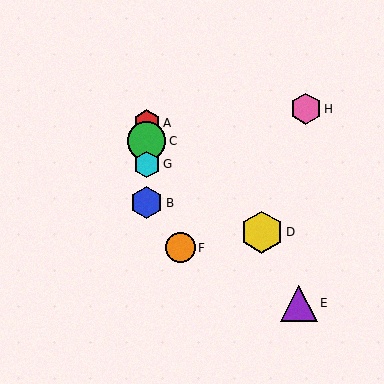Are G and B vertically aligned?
Yes, both are at x≈147.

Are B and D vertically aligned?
No, B is at x≈147 and D is at x≈262.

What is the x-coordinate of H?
Object H is at x≈306.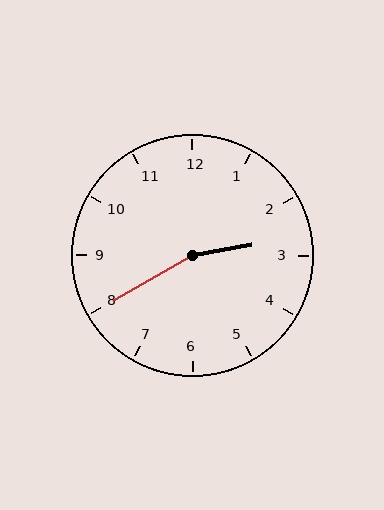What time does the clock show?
2:40.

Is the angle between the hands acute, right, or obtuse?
It is obtuse.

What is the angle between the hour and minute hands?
Approximately 160 degrees.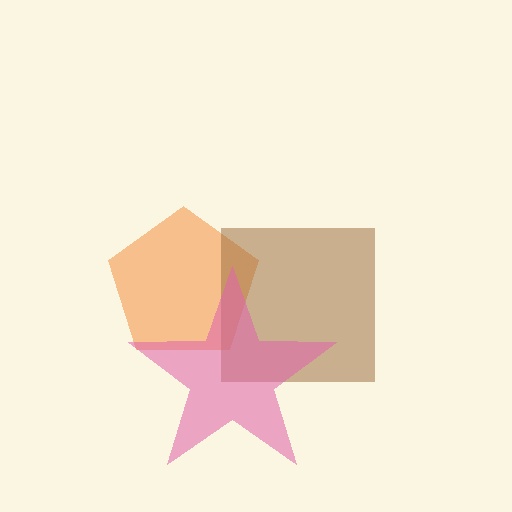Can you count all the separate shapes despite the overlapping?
Yes, there are 3 separate shapes.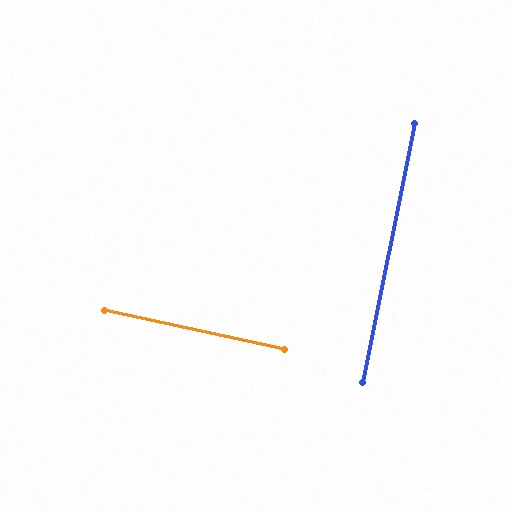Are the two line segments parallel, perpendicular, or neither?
Perpendicular — they meet at approximately 89°.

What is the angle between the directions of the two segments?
Approximately 89 degrees.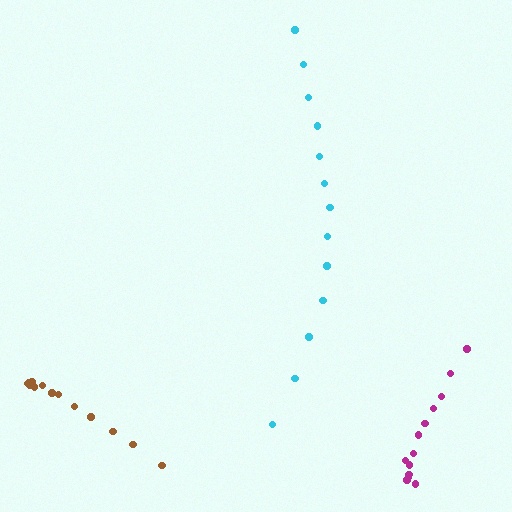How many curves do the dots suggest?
There are 3 distinct paths.